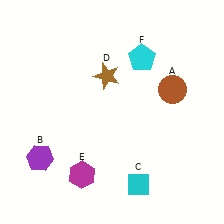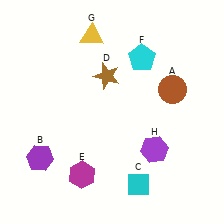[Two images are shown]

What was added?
A yellow triangle (G), a purple hexagon (H) were added in Image 2.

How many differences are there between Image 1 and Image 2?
There are 2 differences between the two images.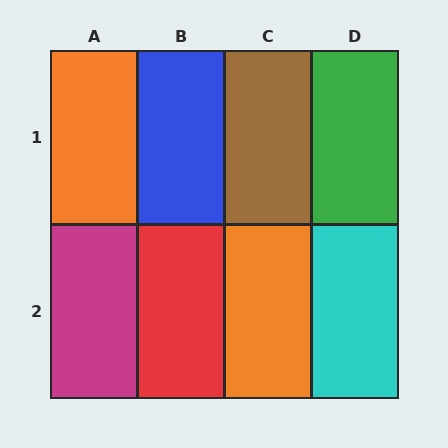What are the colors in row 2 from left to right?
Magenta, red, orange, cyan.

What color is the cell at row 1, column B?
Blue.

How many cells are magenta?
1 cell is magenta.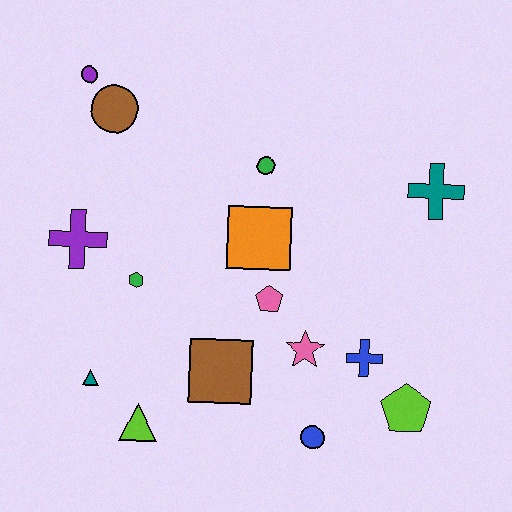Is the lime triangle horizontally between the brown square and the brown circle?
Yes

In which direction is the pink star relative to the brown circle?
The pink star is below the brown circle.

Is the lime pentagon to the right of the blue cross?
Yes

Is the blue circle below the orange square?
Yes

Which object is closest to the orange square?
The pink pentagon is closest to the orange square.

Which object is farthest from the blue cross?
The purple circle is farthest from the blue cross.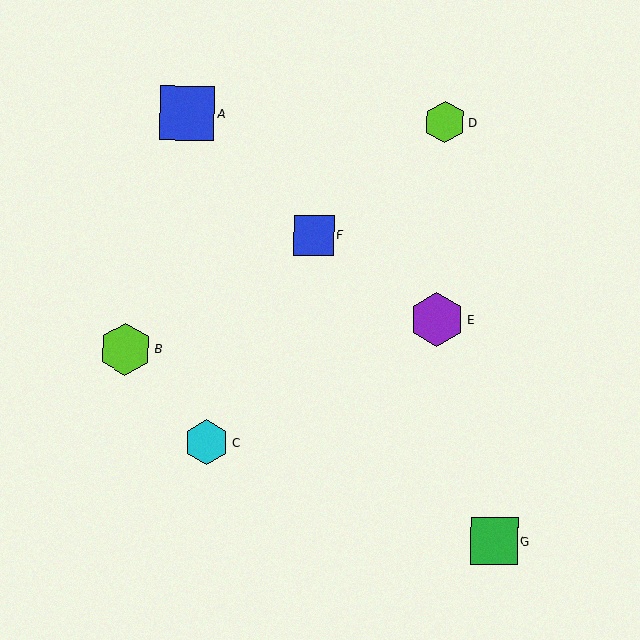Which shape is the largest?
The purple hexagon (labeled E) is the largest.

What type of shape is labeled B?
Shape B is a lime hexagon.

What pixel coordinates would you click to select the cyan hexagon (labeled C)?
Click at (206, 442) to select the cyan hexagon C.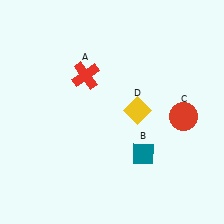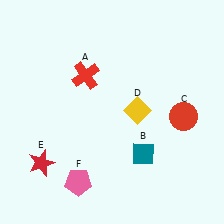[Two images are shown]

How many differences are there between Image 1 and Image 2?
There are 2 differences between the two images.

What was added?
A red star (E), a pink pentagon (F) were added in Image 2.